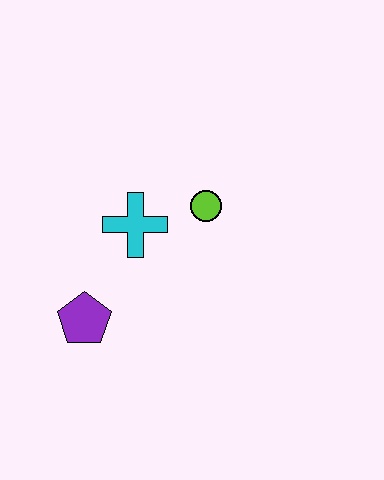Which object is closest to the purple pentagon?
The cyan cross is closest to the purple pentagon.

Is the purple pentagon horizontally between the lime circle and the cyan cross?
No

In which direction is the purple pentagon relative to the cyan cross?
The purple pentagon is below the cyan cross.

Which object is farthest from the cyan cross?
The purple pentagon is farthest from the cyan cross.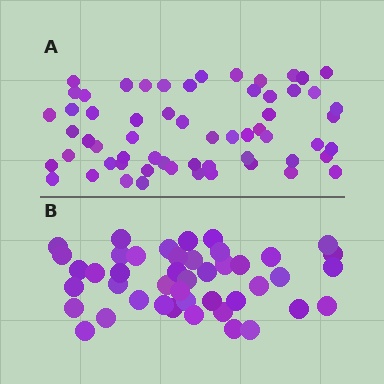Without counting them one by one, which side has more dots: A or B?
Region A (the top region) has more dots.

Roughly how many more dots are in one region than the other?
Region A has approximately 15 more dots than region B.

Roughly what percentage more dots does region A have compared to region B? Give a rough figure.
About 35% more.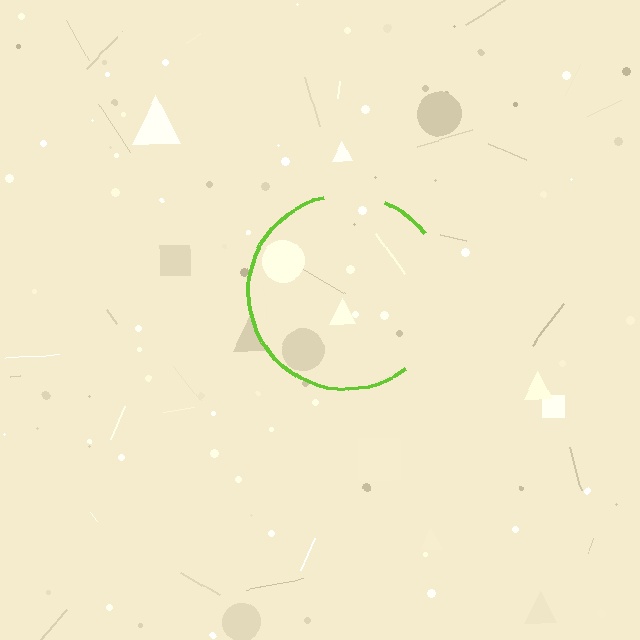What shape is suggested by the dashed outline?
The dashed outline suggests a circle.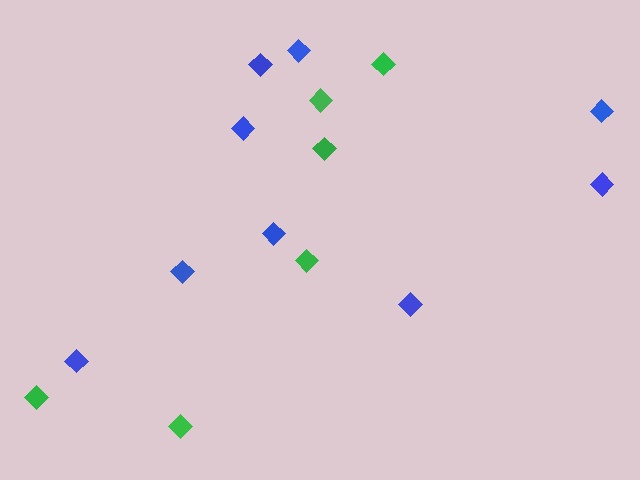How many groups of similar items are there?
There are 2 groups: one group of blue diamonds (9) and one group of green diamonds (6).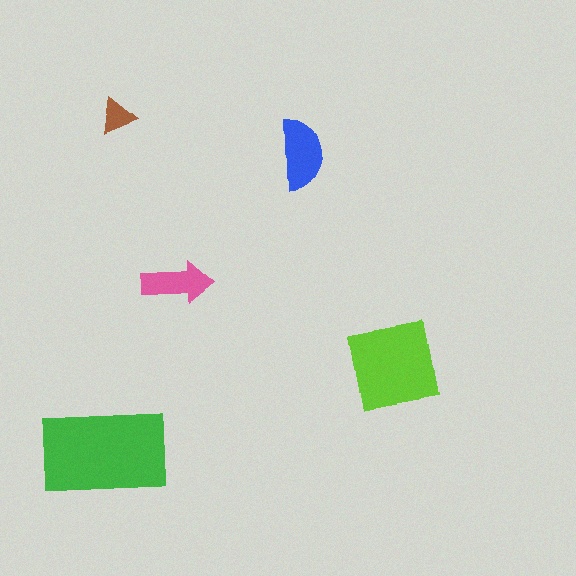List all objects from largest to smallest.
The green rectangle, the lime square, the blue semicircle, the pink arrow, the brown triangle.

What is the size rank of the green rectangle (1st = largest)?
1st.